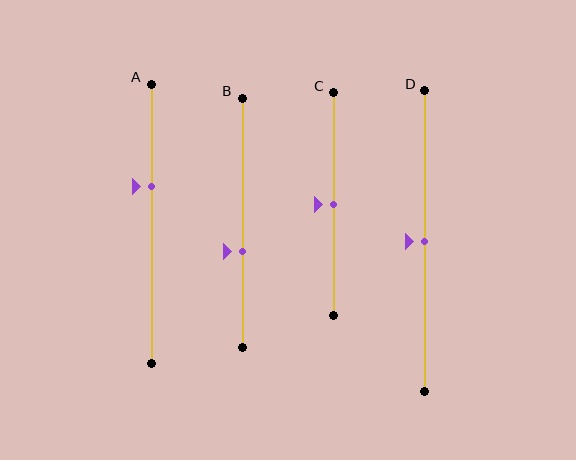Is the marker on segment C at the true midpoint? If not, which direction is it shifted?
Yes, the marker on segment C is at the true midpoint.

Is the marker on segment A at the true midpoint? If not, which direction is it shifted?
No, the marker on segment A is shifted upward by about 13% of the segment length.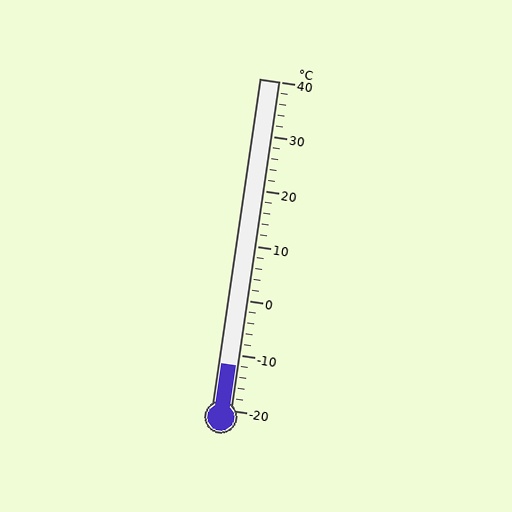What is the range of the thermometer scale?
The thermometer scale ranges from -20°C to 40°C.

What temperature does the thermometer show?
The thermometer shows approximately -12°C.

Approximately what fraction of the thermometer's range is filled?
The thermometer is filled to approximately 15% of its range.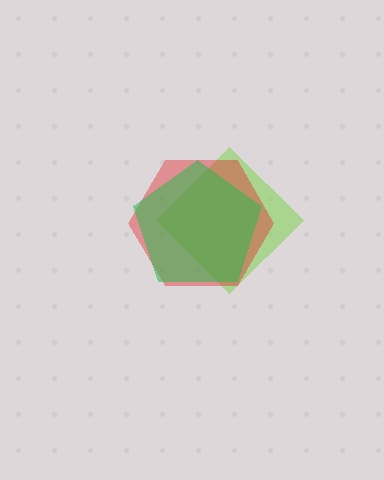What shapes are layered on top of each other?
The layered shapes are: a lime diamond, a red hexagon, a green pentagon.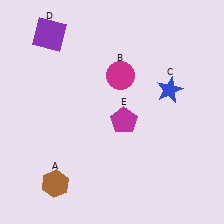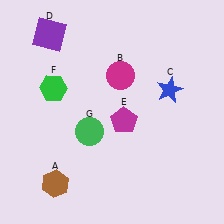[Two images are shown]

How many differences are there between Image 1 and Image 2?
There are 2 differences between the two images.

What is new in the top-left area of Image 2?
A green hexagon (F) was added in the top-left area of Image 2.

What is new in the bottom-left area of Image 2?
A green circle (G) was added in the bottom-left area of Image 2.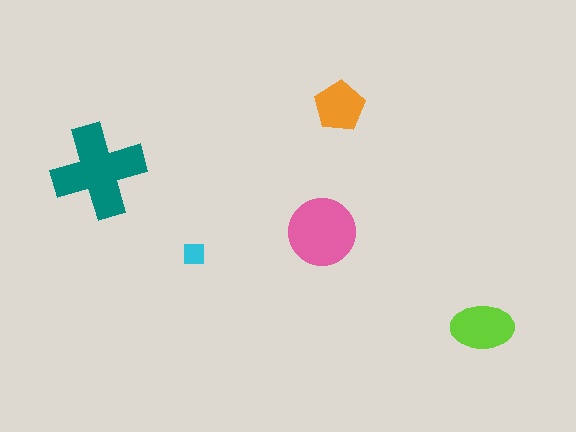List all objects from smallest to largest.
The cyan square, the orange pentagon, the lime ellipse, the pink circle, the teal cross.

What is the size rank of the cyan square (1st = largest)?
5th.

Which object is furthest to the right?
The lime ellipse is rightmost.